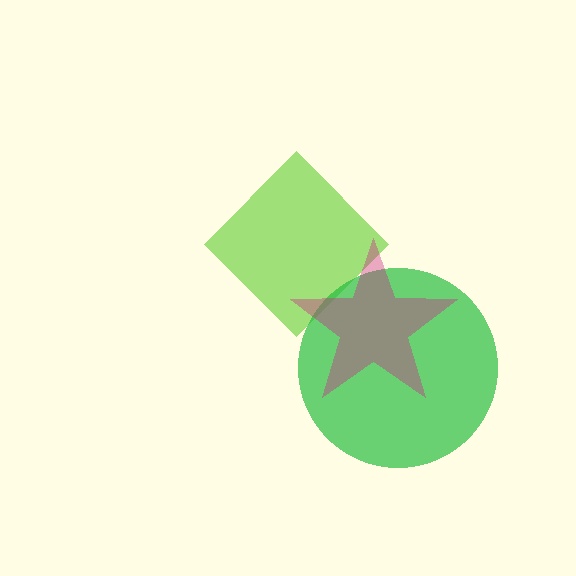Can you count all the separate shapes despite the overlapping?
Yes, there are 3 separate shapes.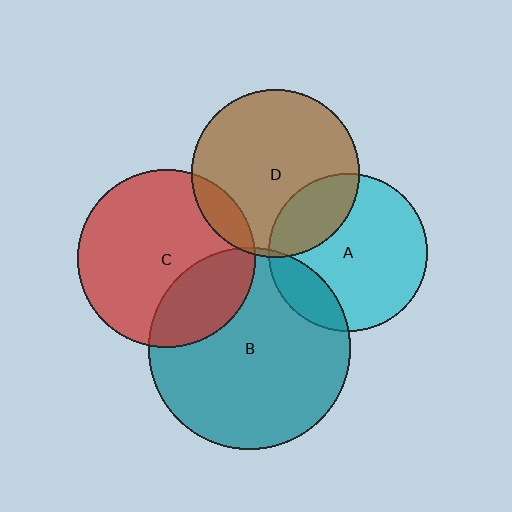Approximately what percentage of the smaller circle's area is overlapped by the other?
Approximately 15%.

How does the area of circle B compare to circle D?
Approximately 1.5 times.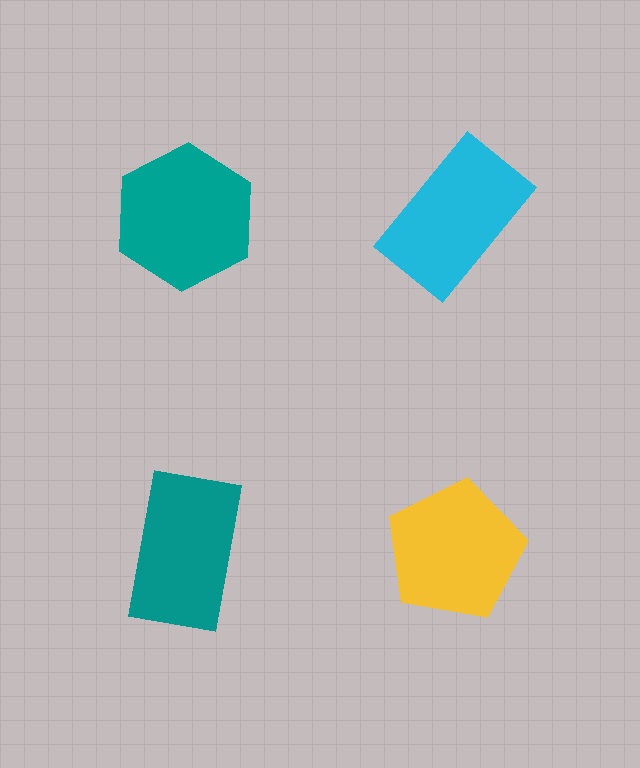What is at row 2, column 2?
A yellow pentagon.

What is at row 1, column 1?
A teal hexagon.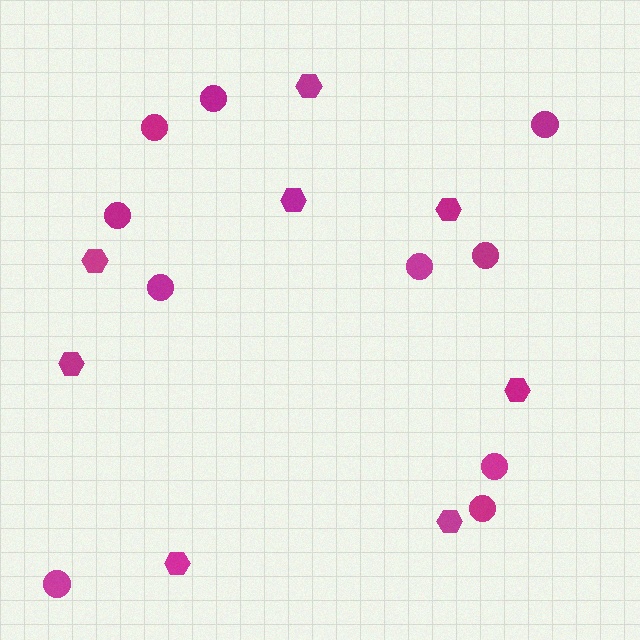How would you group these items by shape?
There are 2 groups: one group of circles (10) and one group of hexagons (8).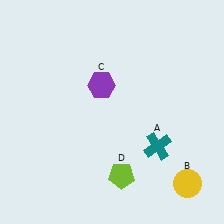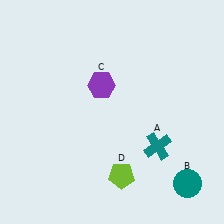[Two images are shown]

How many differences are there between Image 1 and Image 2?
There is 1 difference between the two images.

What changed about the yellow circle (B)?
In Image 1, B is yellow. In Image 2, it changed to teal.